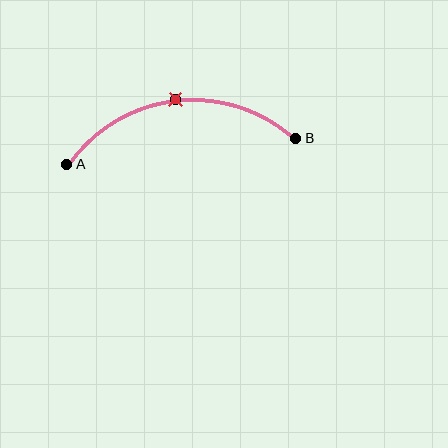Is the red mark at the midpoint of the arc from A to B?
Yes. The red mark lies on the arc at equal arc-length from both A and B — it is the arc midpoint.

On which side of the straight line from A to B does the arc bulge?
The arc bulges above the straight line connecting A and B.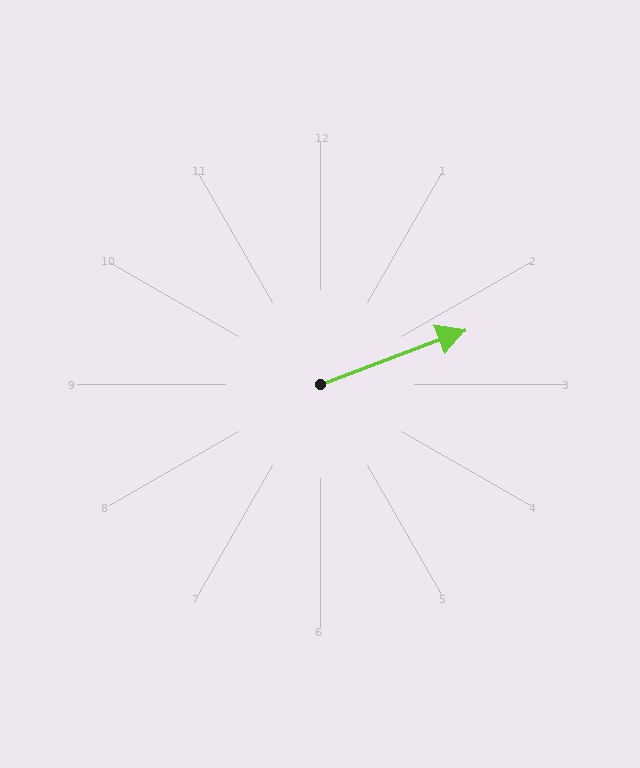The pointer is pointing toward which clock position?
Roughly 2 o'clock.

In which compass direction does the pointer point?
East.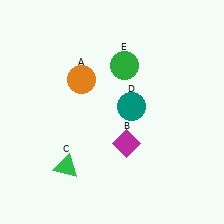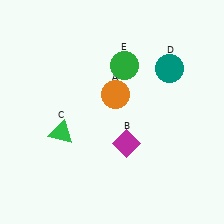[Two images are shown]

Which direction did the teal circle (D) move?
The teal circle (D) moved up.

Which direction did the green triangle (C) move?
The green triangle (C) moved up.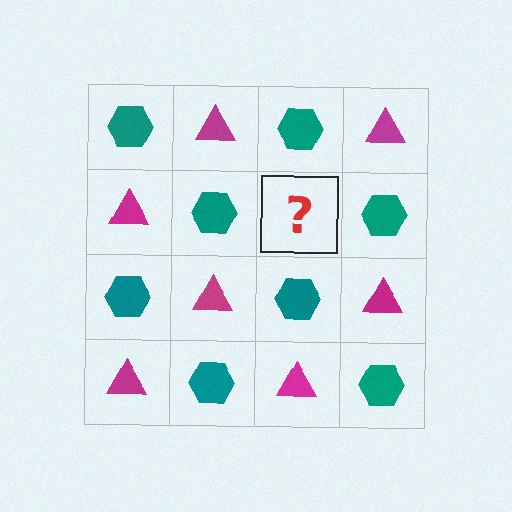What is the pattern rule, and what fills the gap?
The rule is that it alternates teal hexagon and magenta triangle in a checkerboard pattern. The gap should be filled with a magenta triangle.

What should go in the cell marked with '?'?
The missing cell should contain a magenta triangle.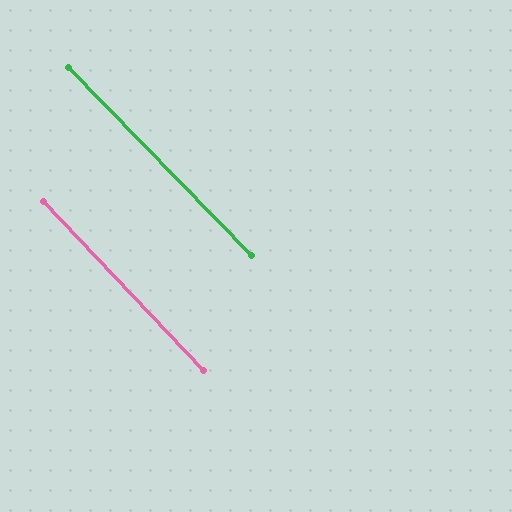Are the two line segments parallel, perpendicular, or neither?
Parallel — their directions differ by only 0.6°.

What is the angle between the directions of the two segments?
Approximately 1 degree.